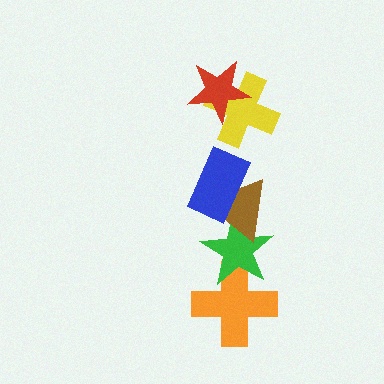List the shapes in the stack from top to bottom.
From top to bottom: the red star, the yellow cross, the blue rectangle, the brown triangle, the green star, the orange cross.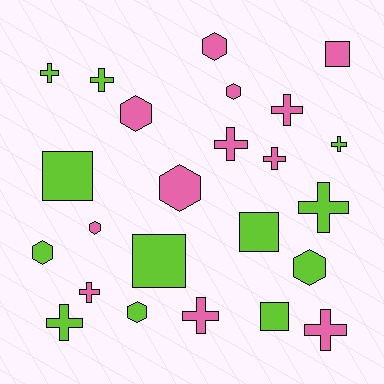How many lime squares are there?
There are 4 lime squares.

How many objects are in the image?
There are 24 objects.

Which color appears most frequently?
Pink, with 12 objects.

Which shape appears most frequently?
Cross, with 11 objects.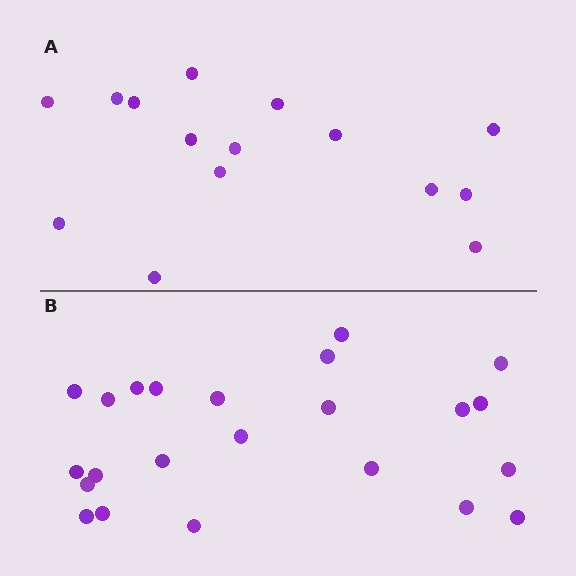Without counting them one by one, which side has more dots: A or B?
Region B (the bottom region) has more dots.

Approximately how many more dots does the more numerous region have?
Region B has roughly 8 or so more dots than region A.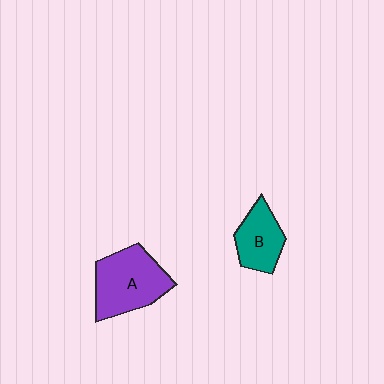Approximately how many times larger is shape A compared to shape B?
Approximately 1.6 times.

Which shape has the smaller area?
Shape B (teal).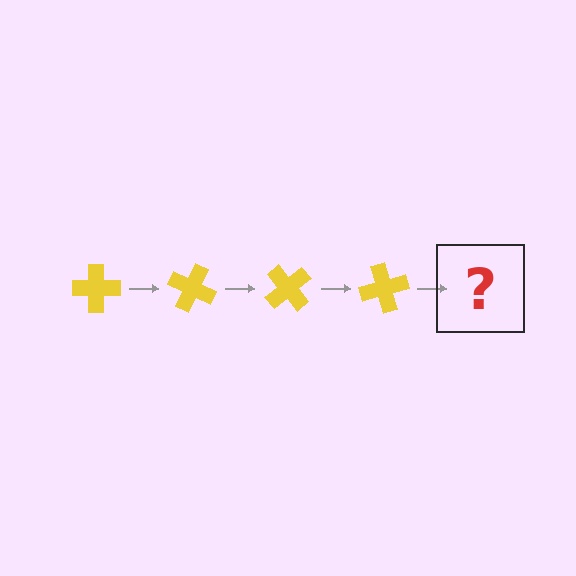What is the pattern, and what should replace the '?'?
The pattern is that the cross rotates 25 degrees each step. The '?' should be a yellow cross rotated 100 degrees.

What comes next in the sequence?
The next element should be a yellow cross rotated 100 degrees.